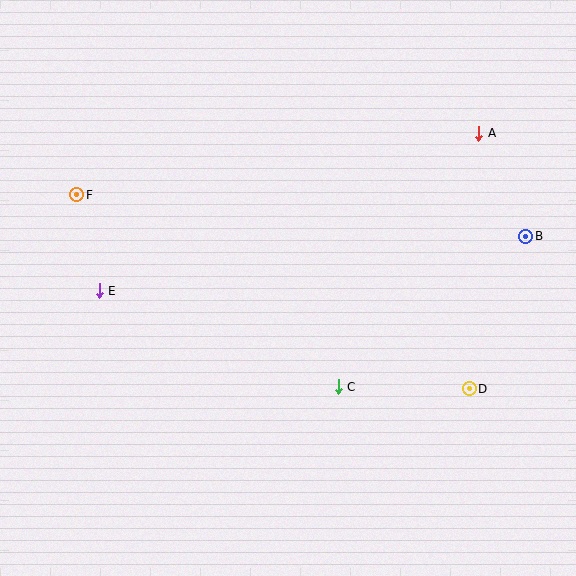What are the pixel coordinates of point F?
Point F is at (77, 195).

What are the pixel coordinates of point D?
Point D is at (469, 389).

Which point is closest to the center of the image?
Point C at (338, 387) is closest to the center.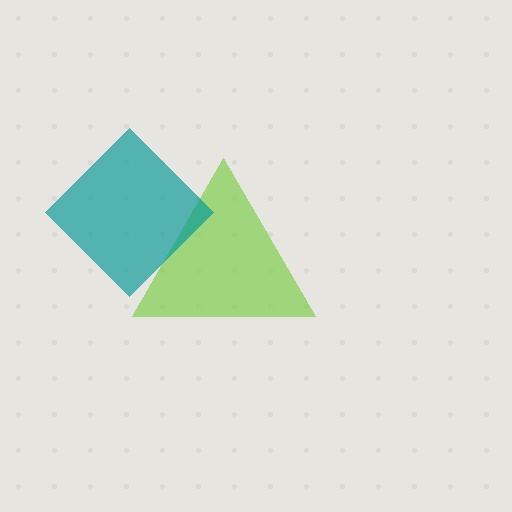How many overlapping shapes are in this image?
There are 2 overlapping shapes in the image.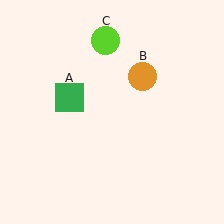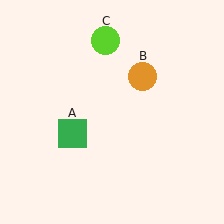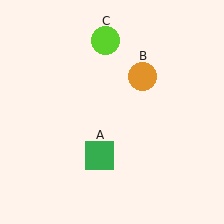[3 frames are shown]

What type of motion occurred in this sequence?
The green square (object A) rotated counterclockwise around the center of the scene.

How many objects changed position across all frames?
1 object changed position: green square (object A).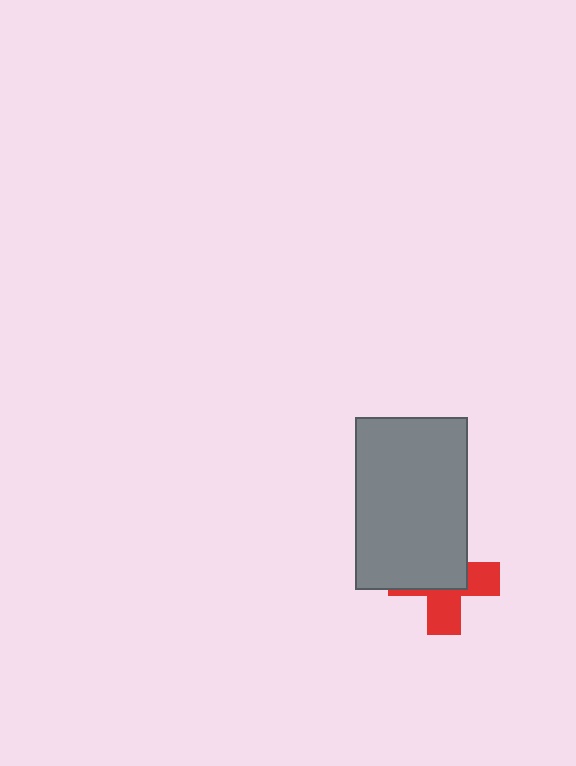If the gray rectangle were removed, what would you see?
You would see the complete red cross.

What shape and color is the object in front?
The object in front is a gray rectangle.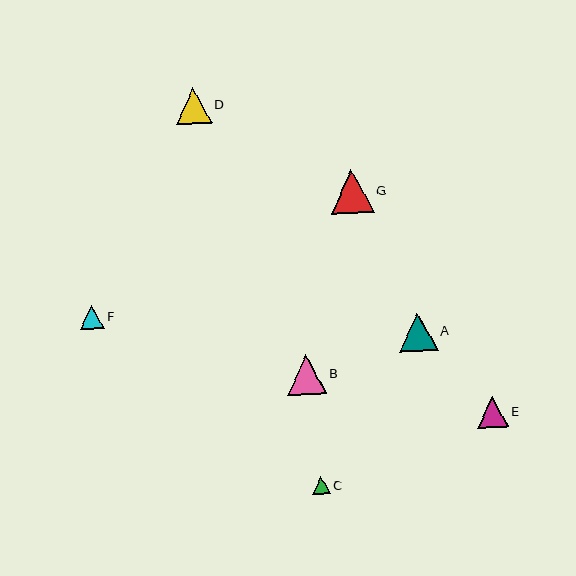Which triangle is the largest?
Triangle G is the largest with a size of approximately 43 pixels.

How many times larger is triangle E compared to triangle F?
Triangle E is approximately 1.3 times the size of triangle F.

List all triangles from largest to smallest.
From largest to smallest: G, B, A, D, E, F, C.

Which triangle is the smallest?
Triangle C is the smallest with a size of approximately 18 pixels.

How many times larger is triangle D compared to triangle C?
Triangle D is approximately 2.0 times the size of triangle C.